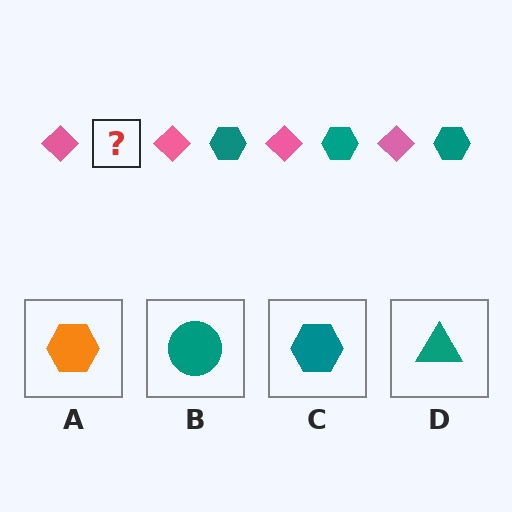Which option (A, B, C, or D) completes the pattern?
C.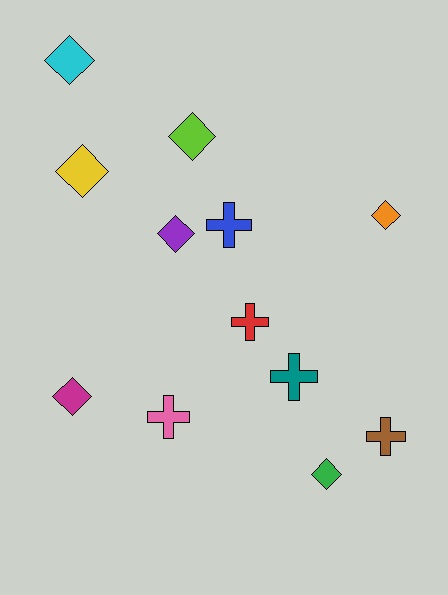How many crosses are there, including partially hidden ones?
There are 5 crosses.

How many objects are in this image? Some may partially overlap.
There are 12 objects.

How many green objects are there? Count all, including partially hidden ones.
There is 1 green object.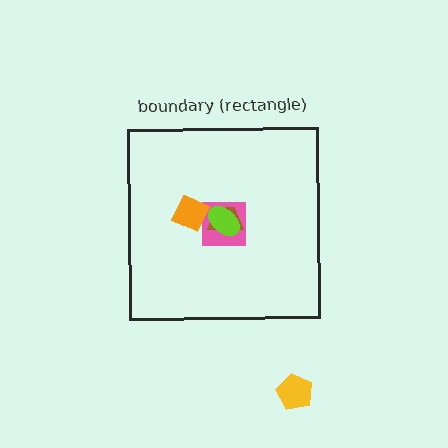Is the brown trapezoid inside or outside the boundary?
Inside.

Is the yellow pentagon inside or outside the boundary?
Outside.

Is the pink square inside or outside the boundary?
Inside.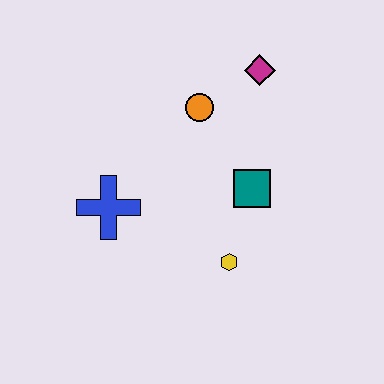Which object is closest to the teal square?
The yellow hexagon is closest to the teal square.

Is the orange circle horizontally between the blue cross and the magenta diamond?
Yes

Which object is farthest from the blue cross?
The magenta diamond is farthest from the blue cross.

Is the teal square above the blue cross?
Yes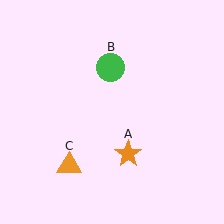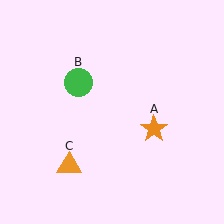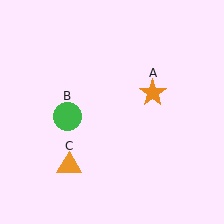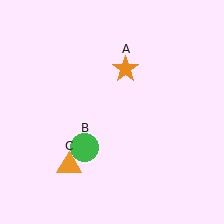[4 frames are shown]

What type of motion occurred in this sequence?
The orange star (object A), green circle (object B) rotated counterclockwise around the center of the scene.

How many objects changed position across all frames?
2 objects changed position: orange star (object A), green circle (object B).